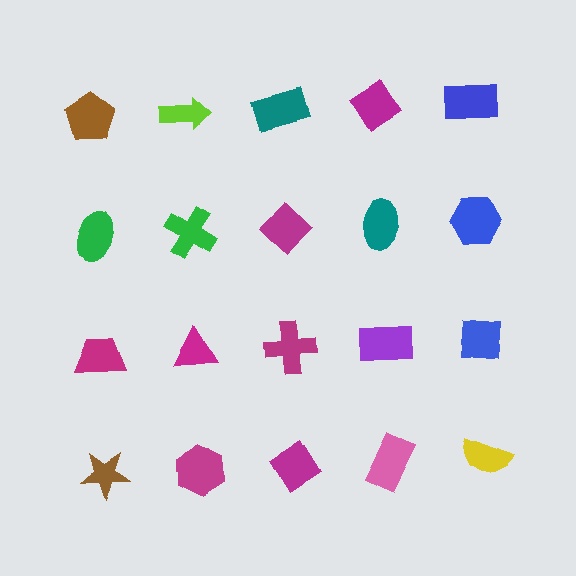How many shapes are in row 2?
5 shapes.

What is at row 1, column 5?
A blue rectangle.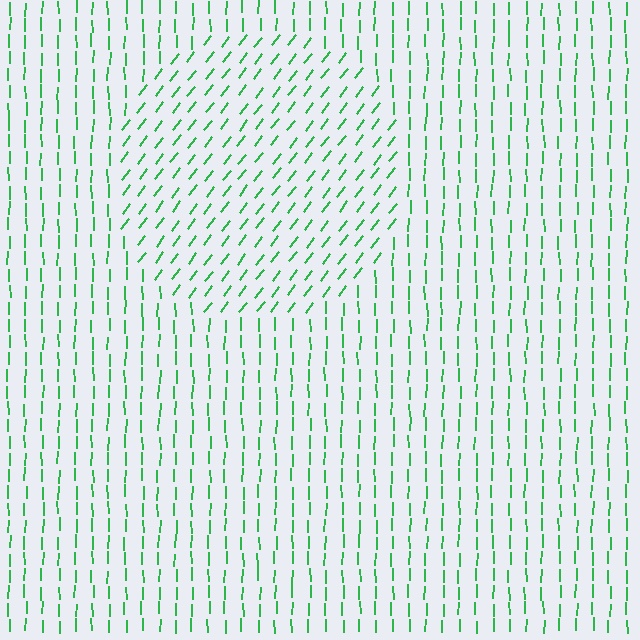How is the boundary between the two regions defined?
The boundary is defined purely by a change in line orientation (approximately 37 degrees difference). All lines are the same color and thickness.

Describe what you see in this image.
The image is filled with small green line segments. A circle region in the image has lines oriented differently from the surrounding lines, creating a visible texture boundary.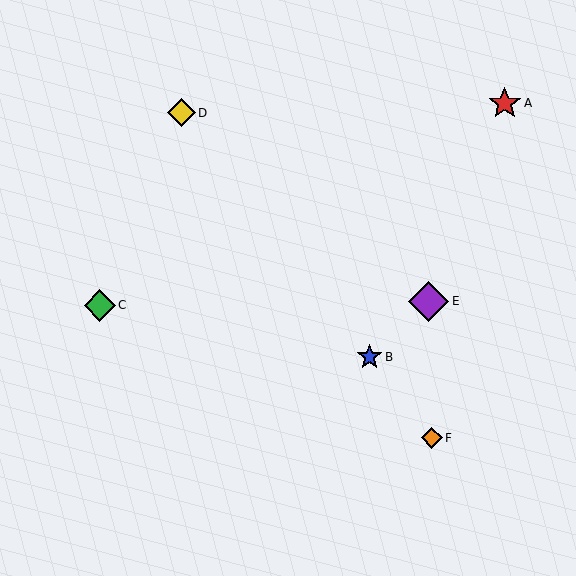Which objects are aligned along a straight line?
Objects B, D, F are aligned along a straight line.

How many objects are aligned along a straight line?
3 objects (B, D, F) are aligned along a straight line.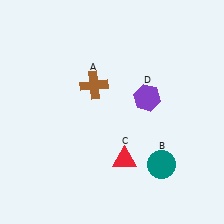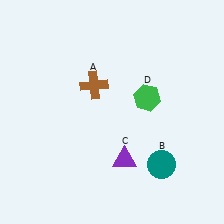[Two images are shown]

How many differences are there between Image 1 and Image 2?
There are 2 differences between the two images.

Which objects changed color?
C changed from red to purple. D changed from purple to green.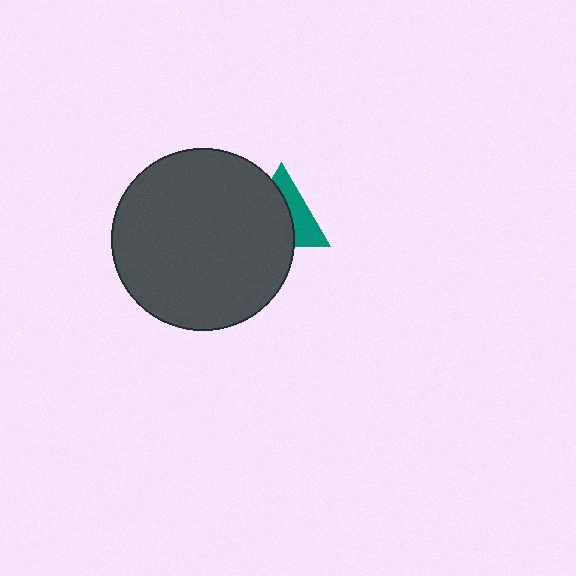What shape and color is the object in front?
The object in front is a dark gray circle.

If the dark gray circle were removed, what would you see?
You would see the complete teal triangle.